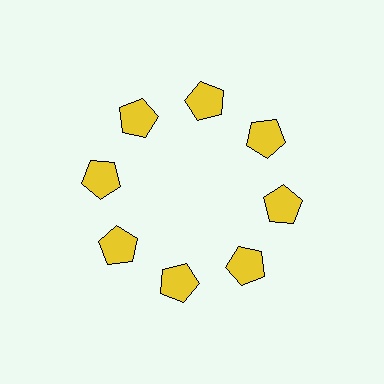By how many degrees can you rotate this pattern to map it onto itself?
The pattern maps onto itself every 45 degrees of rotation.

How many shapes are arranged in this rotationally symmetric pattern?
There are 8 shapes, arranged in 8 groups of 1.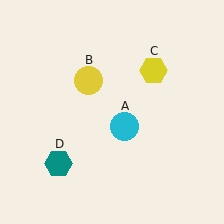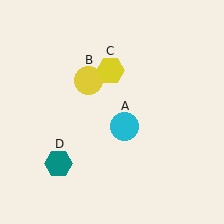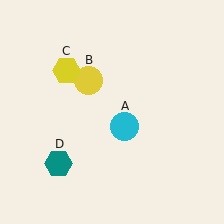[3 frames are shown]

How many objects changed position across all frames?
1 object changed position: yellow hexagon (object C).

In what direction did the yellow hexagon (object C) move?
The yellow hexagon (object C) moved left.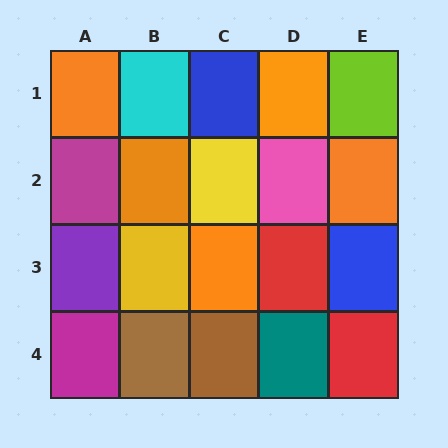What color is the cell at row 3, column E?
Blue.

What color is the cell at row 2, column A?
Magenta.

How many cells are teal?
1 cell is teal.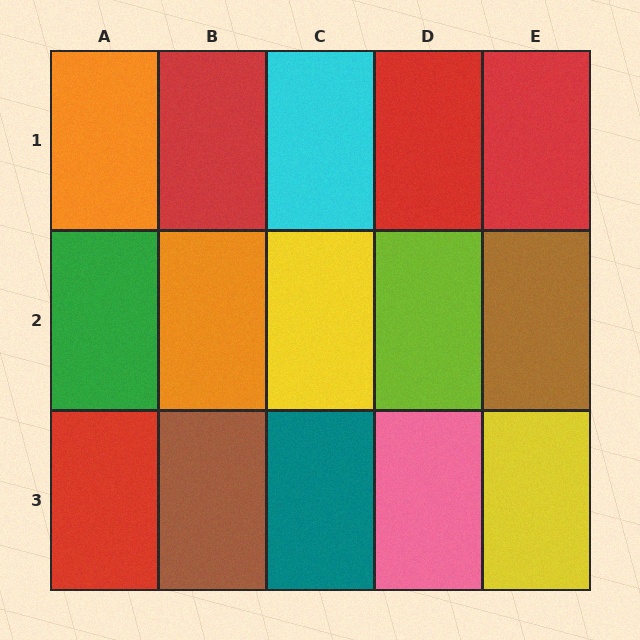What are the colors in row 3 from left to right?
Red, brown, teal, pink, yellow.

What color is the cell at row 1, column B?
Red.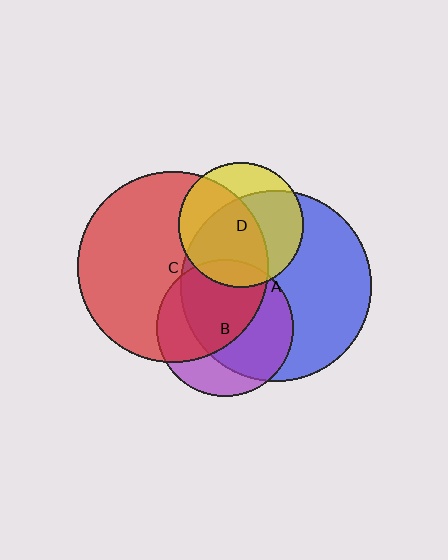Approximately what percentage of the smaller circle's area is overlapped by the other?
Approximately 35%.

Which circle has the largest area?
Circle C (red).